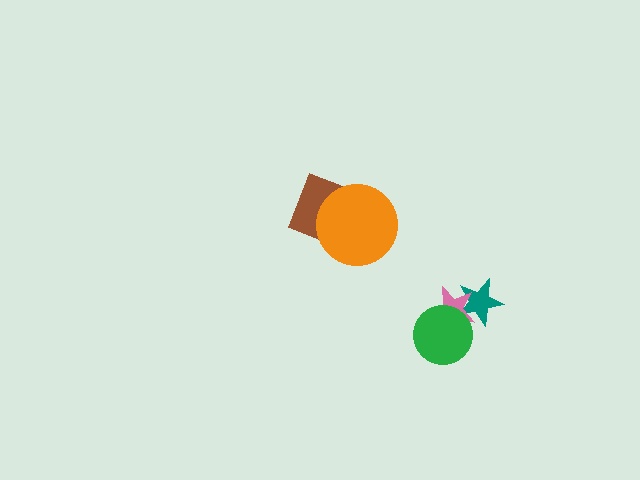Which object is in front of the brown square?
The orange circle is in front of the brown square.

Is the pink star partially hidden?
Yes, it is partially covered by another shape.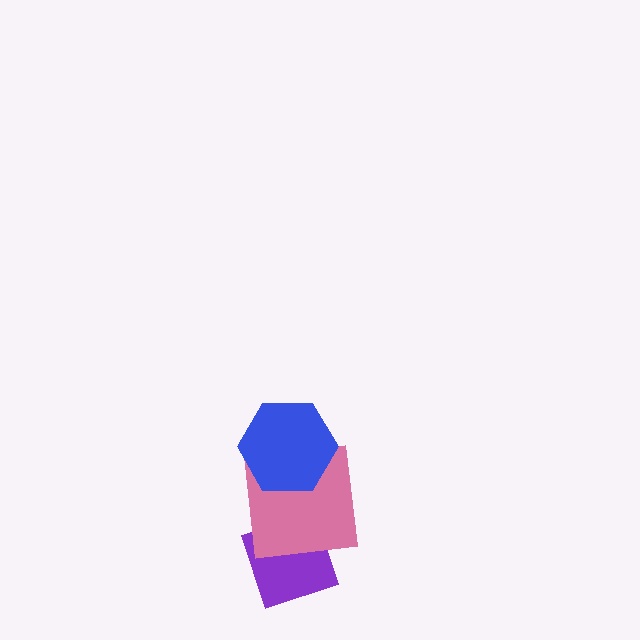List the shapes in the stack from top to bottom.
From top to bottom: the blue hexagon, the pink square, the purple diamond.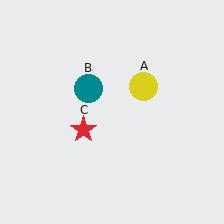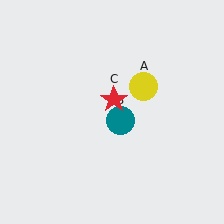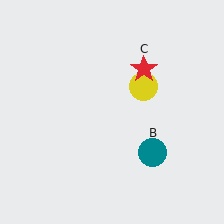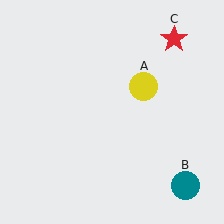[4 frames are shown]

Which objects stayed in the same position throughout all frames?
Yellow circle (object A) remained stationary.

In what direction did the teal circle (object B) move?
The teal circle (object B) moved down and to the right.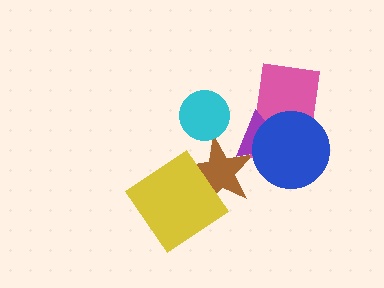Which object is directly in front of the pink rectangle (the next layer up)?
The purple triangle is directly in front of the pink rectangle.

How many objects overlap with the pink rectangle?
2 objects overlap with the pink rectangle.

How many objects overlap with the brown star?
2 objects overlap with the brown star.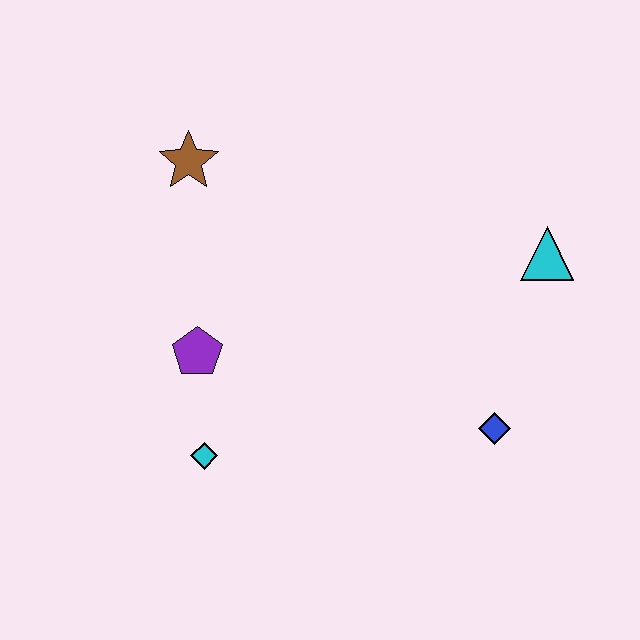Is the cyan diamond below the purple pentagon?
Yes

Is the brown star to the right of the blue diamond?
No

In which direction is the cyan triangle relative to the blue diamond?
The cyan triangle is above the blue diamond.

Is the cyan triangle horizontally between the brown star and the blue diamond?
No